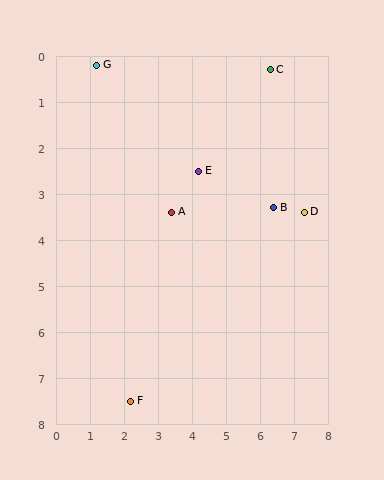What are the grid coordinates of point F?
Point F is at approximately (2.2, 7.5).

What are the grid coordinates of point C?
Point C is at approximately (6.3, 0.3).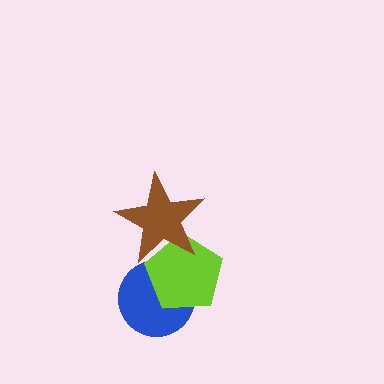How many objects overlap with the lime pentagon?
2 objects overlap with the lime pentagon.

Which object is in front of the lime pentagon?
The brown star is in front of the lime pentagon.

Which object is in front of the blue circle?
The lime pentagon is in front of the blue circle.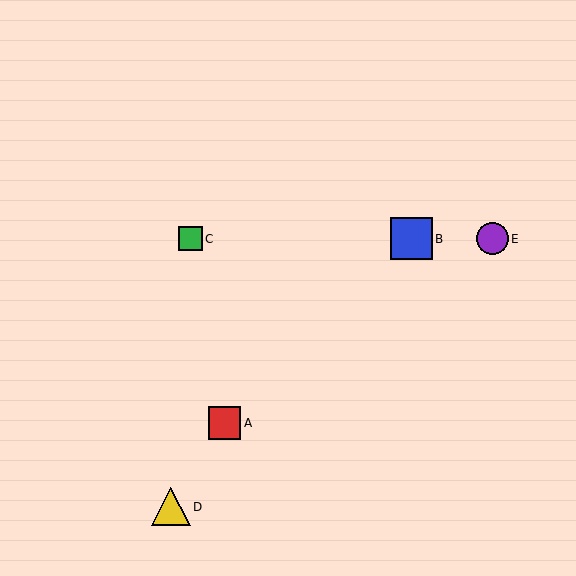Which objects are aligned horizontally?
Objects B, C, E are aligned horizontally.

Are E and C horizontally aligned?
Yes, both are at y≈239.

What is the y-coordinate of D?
Object D is at y≈507.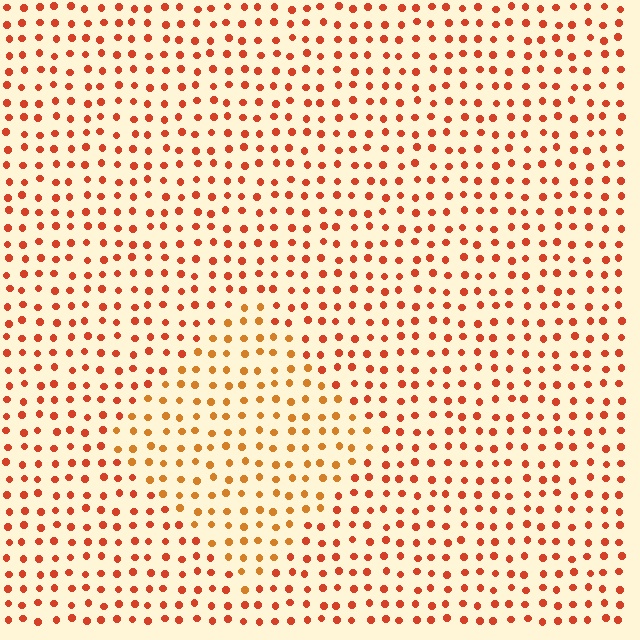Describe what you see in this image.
The image is filled with small red elements in a uniform arrangement. A diamond-shaped region is visible where the elements are tinted to a slightly different hue, forming a subtle color boundary.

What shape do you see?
I see a diamond.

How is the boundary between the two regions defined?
The boundary is defined purely by a slight shift in hue (about 22 degrees). Spacing, size, and orientation are identical on both sides.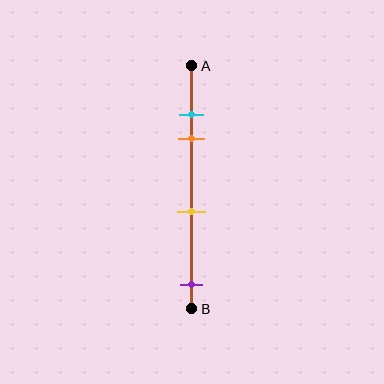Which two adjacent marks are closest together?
The cyan and orange marks are the closest adjacent pair.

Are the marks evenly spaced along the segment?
No, the marks are not evenly spaced.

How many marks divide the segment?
There are 4 marks dividing the segment.